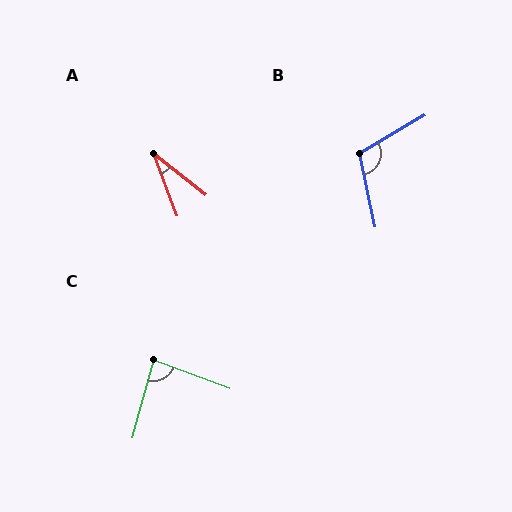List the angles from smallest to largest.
A (31°), C (85°), B (108°).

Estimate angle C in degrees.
Approximately 85 degrees.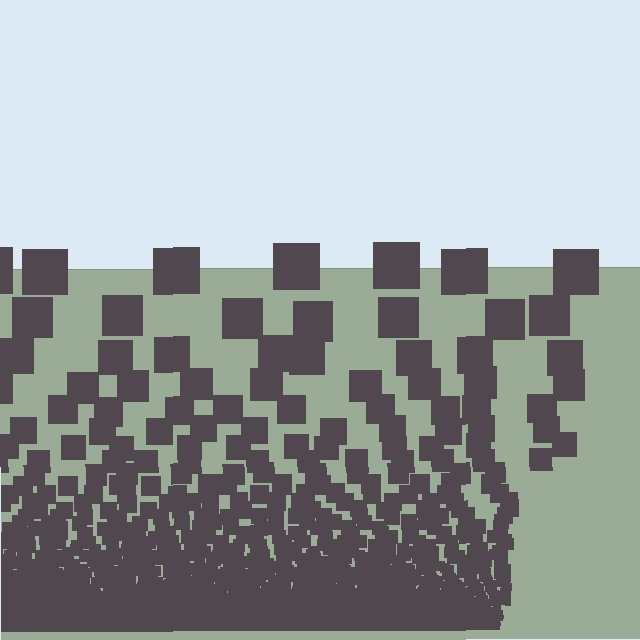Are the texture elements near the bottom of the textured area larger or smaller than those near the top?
Smaller. The gradient is inverted — elements near the bottom are smaller and denser.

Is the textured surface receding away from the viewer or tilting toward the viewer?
The surface appears to tilt toward the viewer. Texture elements get larger and sparser toward the top.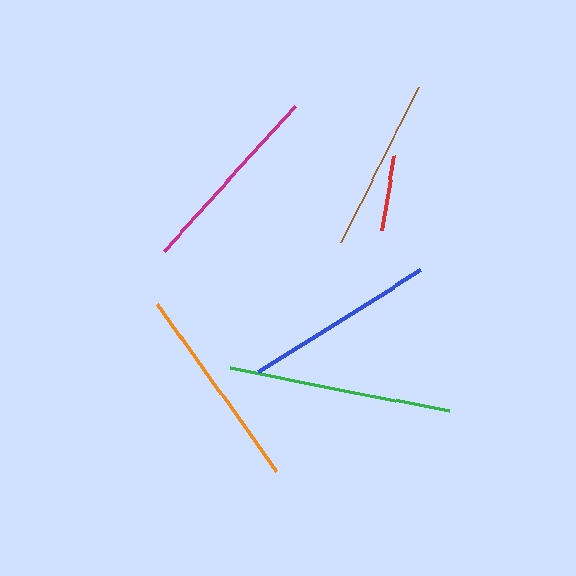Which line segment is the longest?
The green line is the longest at approximately 223 pixels.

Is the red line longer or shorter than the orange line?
The orange line is longer than the red line.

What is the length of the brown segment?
The brown segment is approximately 174 pixels long.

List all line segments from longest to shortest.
From longest to shortest: green, orange, magenta, blue, brown, red.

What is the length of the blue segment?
The blue segment is approximately 190 pixels long.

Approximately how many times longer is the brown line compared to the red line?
The brown line is approximately 2.3 times the length of the red line.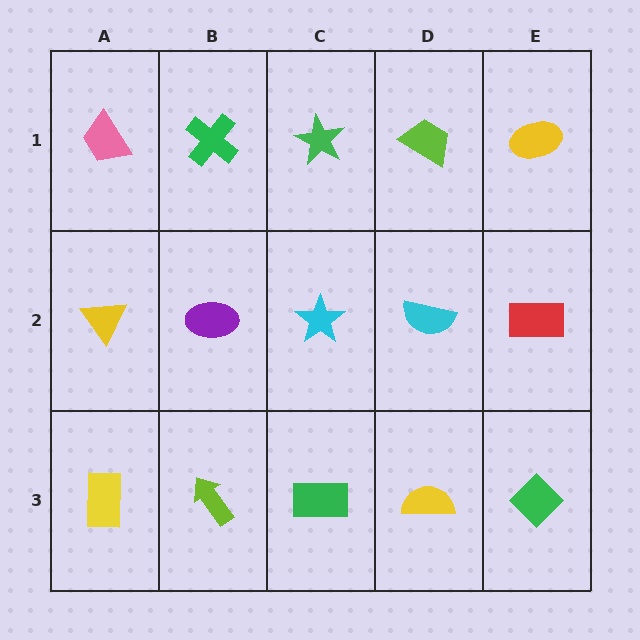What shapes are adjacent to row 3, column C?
A cyan star (row 2, column C), a lime arrow (row 3, column B), a yellow semicircle (row 3, column D).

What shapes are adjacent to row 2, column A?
A pink trapezoid (row 1, column A), a yellow rectangle (row 3, column A), a purple ellipse (row 2, column B).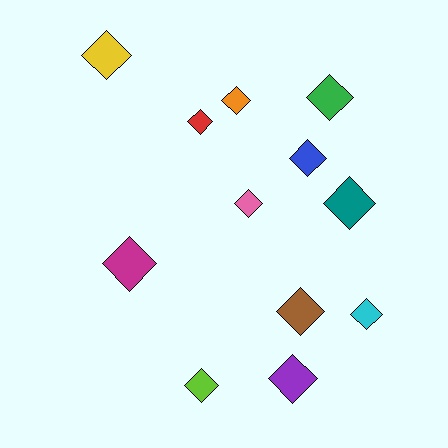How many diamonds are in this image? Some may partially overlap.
There are 12 diamonds.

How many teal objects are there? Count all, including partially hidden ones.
There is 1 teal object.